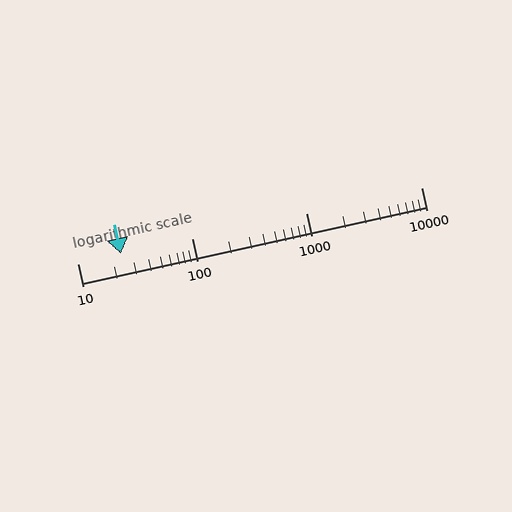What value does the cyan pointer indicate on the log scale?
The pointer indicates approximately 24.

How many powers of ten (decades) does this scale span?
The scale spans 3 decades, from 10 to 10000.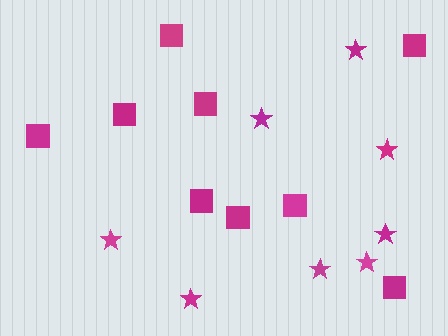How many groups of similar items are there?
There are 2 groups: one group of stars (8) and one group of squares (9).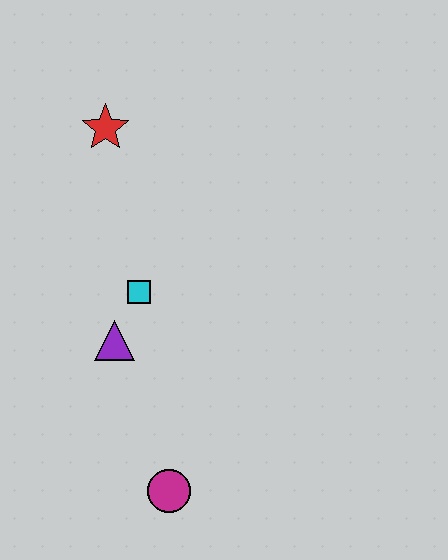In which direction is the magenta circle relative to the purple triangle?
The magenta circle is below the purple triangle.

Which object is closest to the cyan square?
The purple triangle is closest to the cyan square.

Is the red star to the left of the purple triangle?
Yes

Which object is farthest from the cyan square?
The magenta circle is farthest from the cyan square.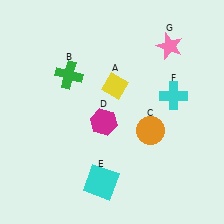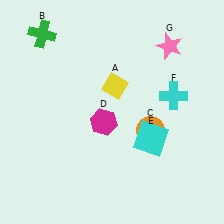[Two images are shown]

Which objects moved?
The objects that moved are: the green cross (B), the cyan square (E).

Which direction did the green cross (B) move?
The green cross (B) moved up.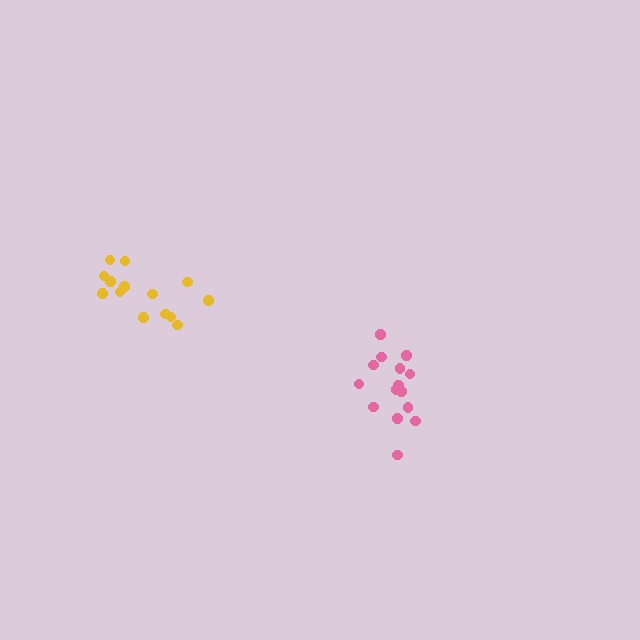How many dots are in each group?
Group 1: 14 dots, Group 2: 15 dots (29 total).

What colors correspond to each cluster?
The clusters are colored: yellow, pink.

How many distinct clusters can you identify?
There are 2 distinct clusters.